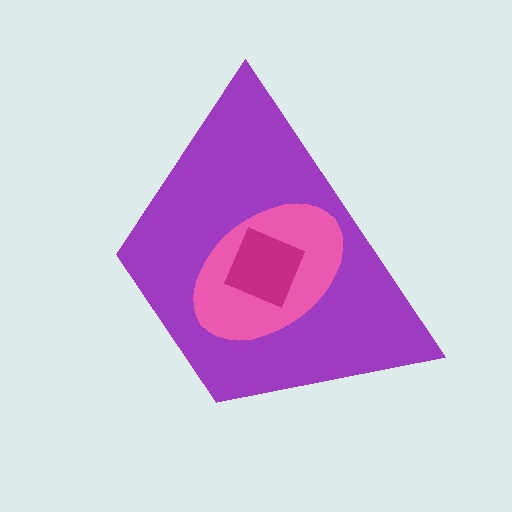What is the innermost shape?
The magenta diamond.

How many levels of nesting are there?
3.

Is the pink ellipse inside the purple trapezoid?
Yes.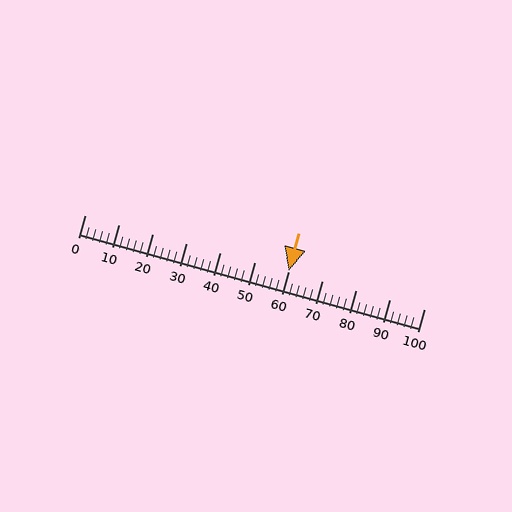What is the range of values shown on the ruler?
The ruler shows values from 0 to 100.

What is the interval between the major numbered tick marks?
The major tick marks are spaced 10 units apart.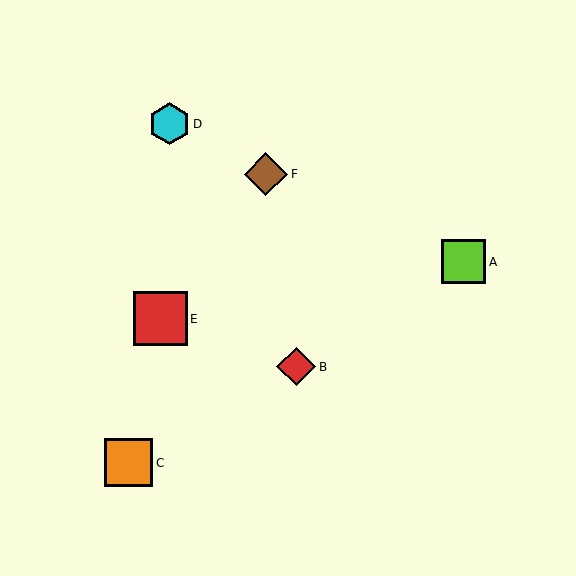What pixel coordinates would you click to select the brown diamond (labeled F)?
Click at (266, 174) to select the brown diamond F.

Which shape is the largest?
The red square (labeled E) is the largest.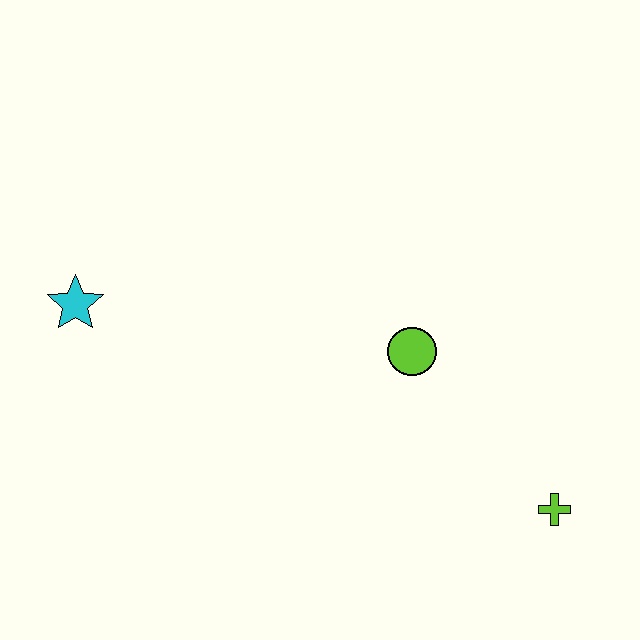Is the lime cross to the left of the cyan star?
No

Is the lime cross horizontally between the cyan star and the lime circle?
No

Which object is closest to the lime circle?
The lime cross is closest to the lime circle.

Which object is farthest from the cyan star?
The lime cross is farthest from the cyan star.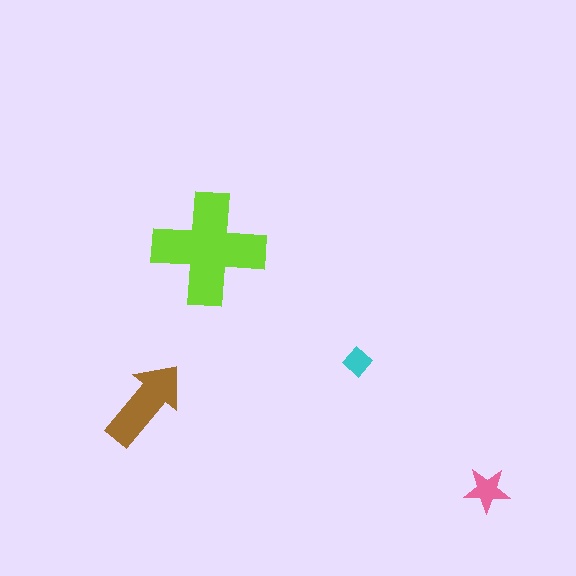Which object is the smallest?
The cyan diamond.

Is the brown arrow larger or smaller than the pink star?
Larger.